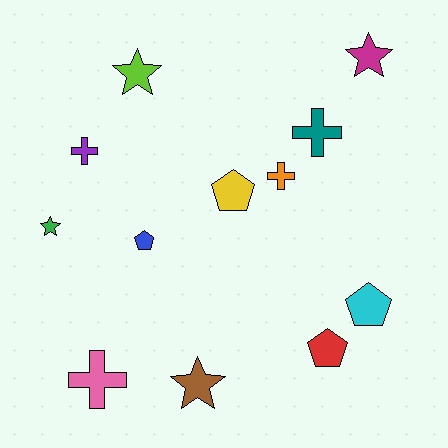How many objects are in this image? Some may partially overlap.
There are 12 objects.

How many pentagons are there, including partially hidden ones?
There are 4 pentagons.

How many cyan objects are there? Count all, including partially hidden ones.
There is 1 cyan object.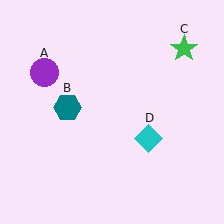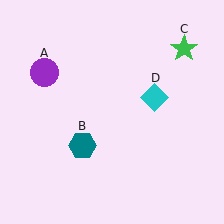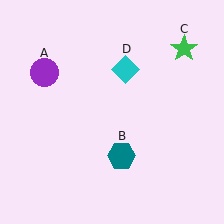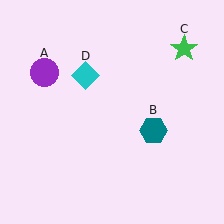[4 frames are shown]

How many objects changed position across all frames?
2 objects changed position: teal hexagon (object B), cyan diamond (object D).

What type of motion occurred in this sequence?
The teal hexagon (object B), cyan diamond (object D) rotated counterclockwise around the center of the scene.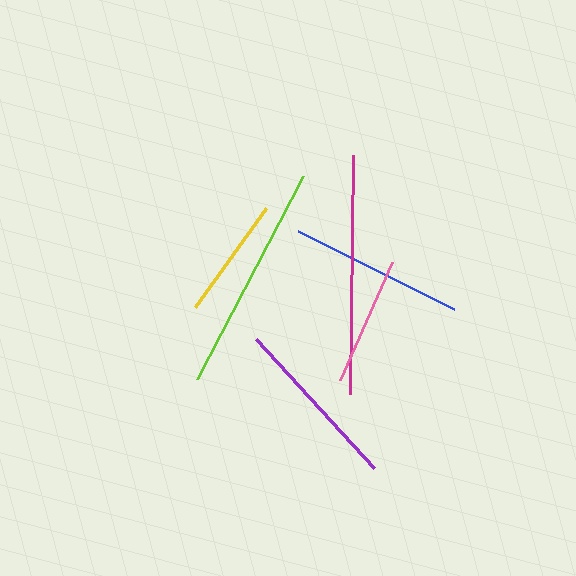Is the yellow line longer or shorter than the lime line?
The lime line is longer than the yellow line.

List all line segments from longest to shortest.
From longest to shortest: magenta, lime, purple, blue, pink, yellow.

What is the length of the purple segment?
The purple segment is approximately 175 pixels long.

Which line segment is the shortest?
The yellow line is the shortest at approximately 121 pixels.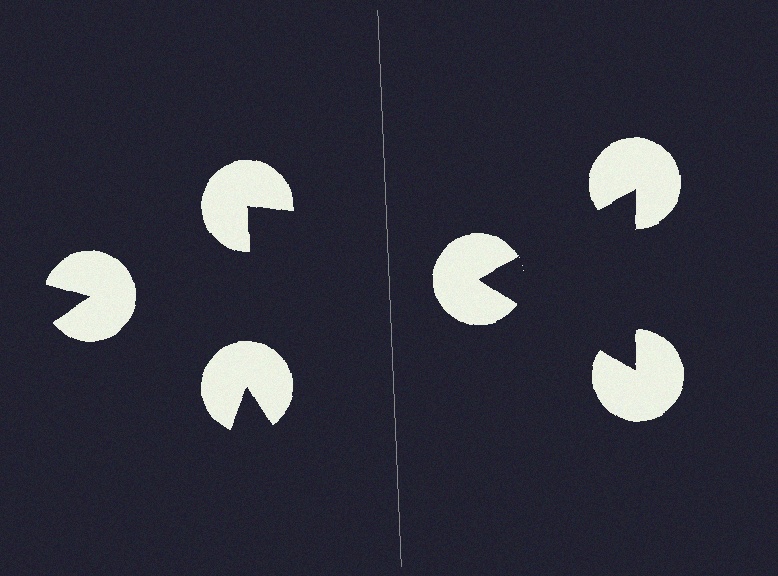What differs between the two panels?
The pac-man discs are positioned identically on both sides; only the wedge orientations differ. On the right they align to a triangle; on the left they are misaligned.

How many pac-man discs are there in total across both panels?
6 — 3 on each side.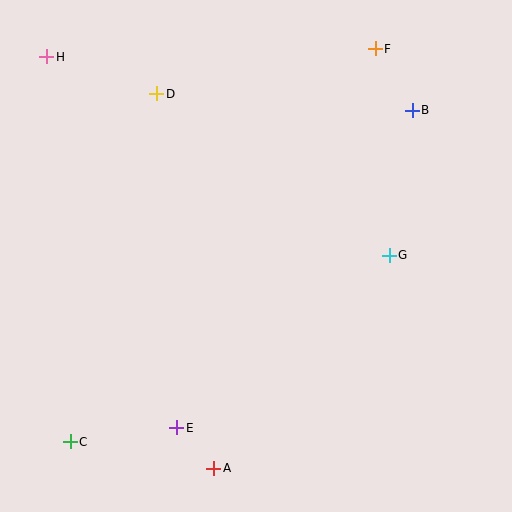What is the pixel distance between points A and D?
The distance between A and D is 379 pixels.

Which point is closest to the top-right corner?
Point F is closest to the top-right corner.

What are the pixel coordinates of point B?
Point B is at (412, 110).